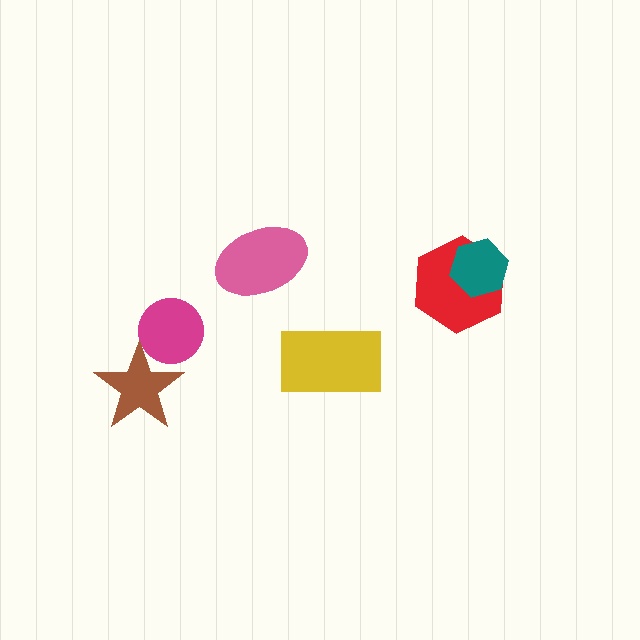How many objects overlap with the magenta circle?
1 object overlaps with the magenta circle.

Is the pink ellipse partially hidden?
No, no other shape covers it.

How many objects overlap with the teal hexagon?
1 object overlaps with the teal hexagon.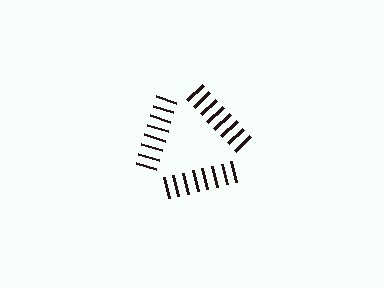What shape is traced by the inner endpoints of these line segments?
An illusory triangle — the line segments terminate on its edges but no continuous stroke is drawn.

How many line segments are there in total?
24 — 8 along each of the 3 edges.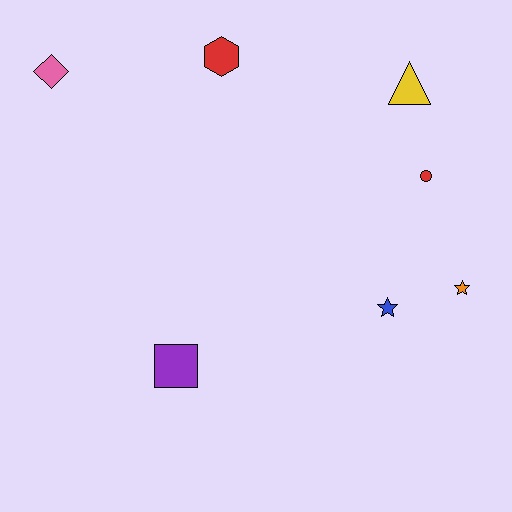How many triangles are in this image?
There is 1 triangle.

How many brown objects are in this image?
There are no brown objects.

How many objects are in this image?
There are 7 objects.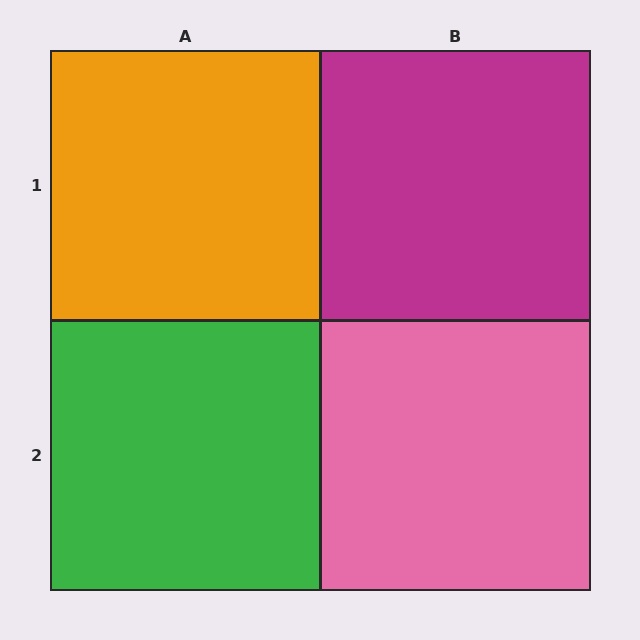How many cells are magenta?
1 cell is magenta.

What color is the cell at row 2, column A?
Green.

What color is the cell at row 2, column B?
Pink.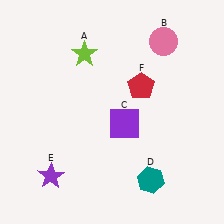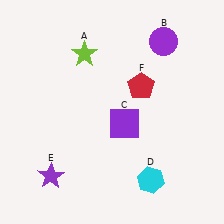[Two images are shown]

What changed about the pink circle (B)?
In Image 1, B is pink. In Image 2, it changed to purple.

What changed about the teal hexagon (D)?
In Image 1, D is teal. In Image 2, it changed to cyan.